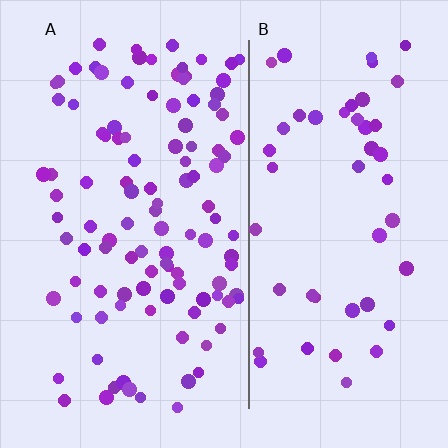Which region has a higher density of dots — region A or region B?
A (the left).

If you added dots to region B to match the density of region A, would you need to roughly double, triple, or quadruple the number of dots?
Approximately double.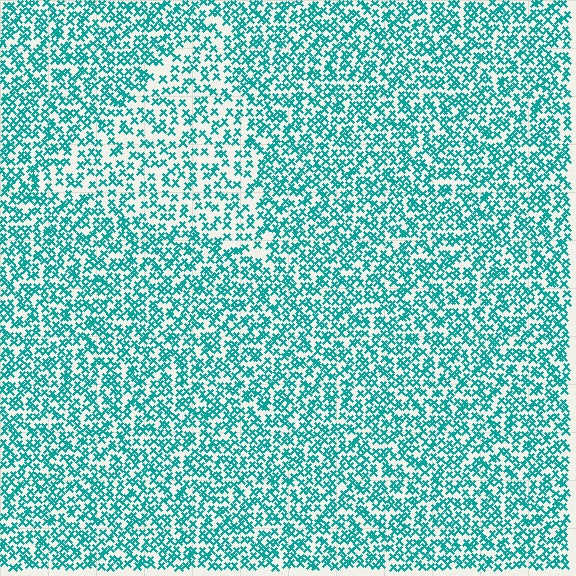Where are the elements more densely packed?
The elements are more densely packed outside the triangle boundary.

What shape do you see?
I see a triangle.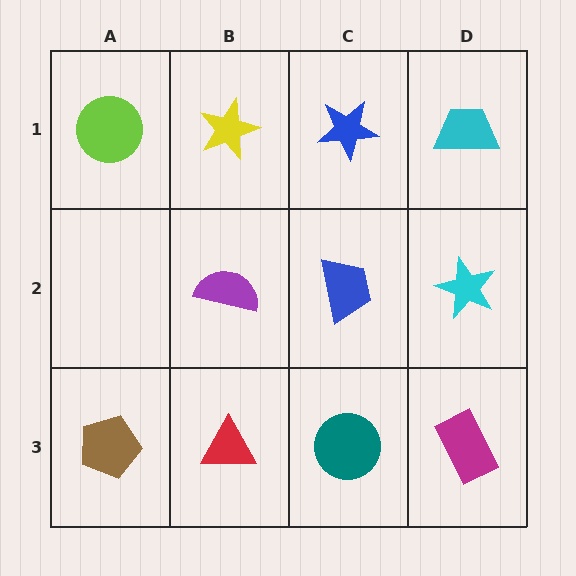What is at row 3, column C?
A teal circle.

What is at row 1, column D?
A cyan trapezoid.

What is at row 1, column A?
A lime circle.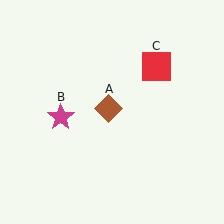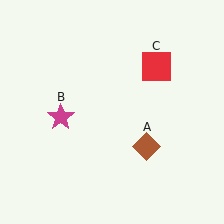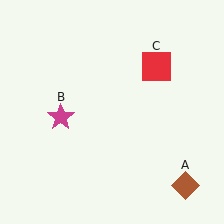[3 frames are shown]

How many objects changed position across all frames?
1 object changed position: brown diamond (object A).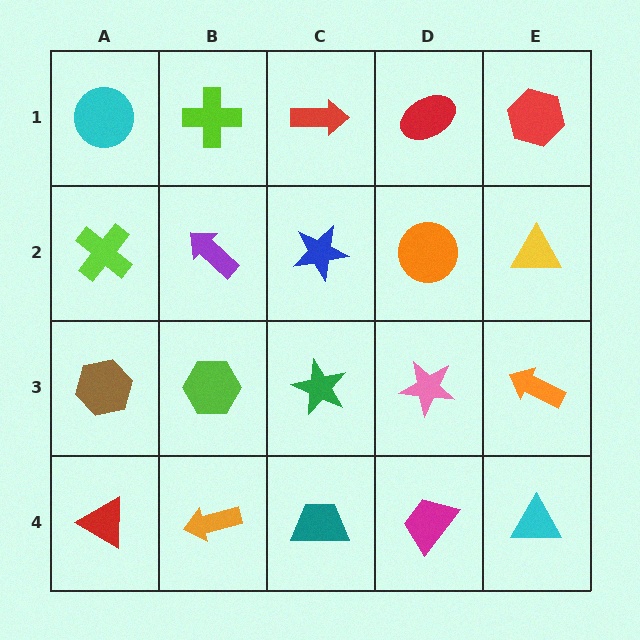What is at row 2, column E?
A yellow triangle.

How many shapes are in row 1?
5 shapes.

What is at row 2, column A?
A lime cross.